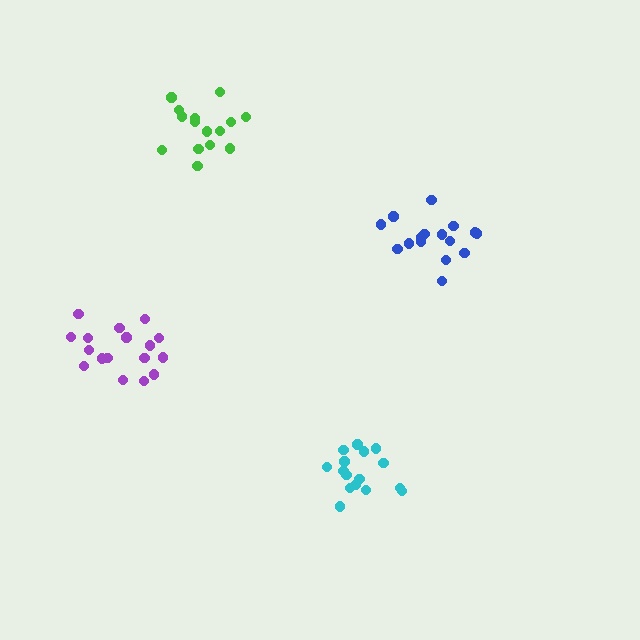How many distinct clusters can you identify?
There are 4 distinct clusters.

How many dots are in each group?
Group 1: 17 dots, Group 2: 16 dots, Group 3: 16 dots, Group 4: 15 dots (64 total).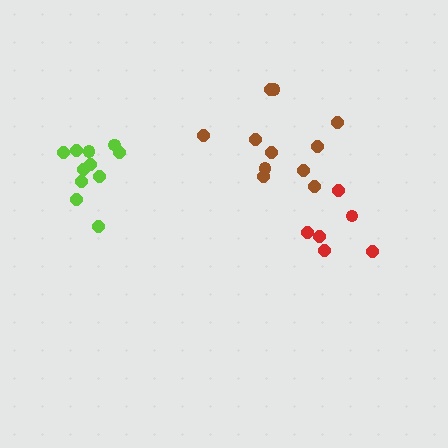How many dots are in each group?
Group 1: 11 dots, Group 2: 6 dots, Group 3: 11 dots (28 total).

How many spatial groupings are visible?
There are 3 spatial groupings.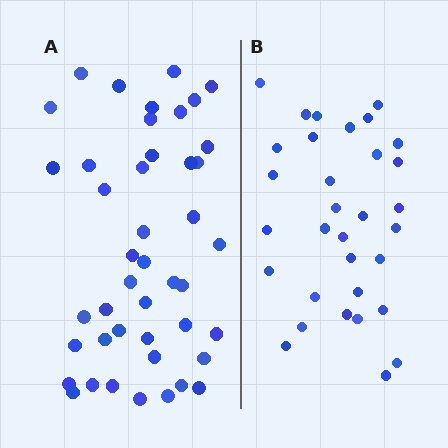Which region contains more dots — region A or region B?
Region A (the left region) has more dots.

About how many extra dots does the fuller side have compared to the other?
Region A has roughly 12 or so more dots than region B.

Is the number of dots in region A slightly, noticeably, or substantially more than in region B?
Region A has noticeably more, but not dramatically so. The ratio is roughly 1.4 to 1.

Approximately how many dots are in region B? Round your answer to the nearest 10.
About 30 dots. (The exact count is 32, which rounds to 30.)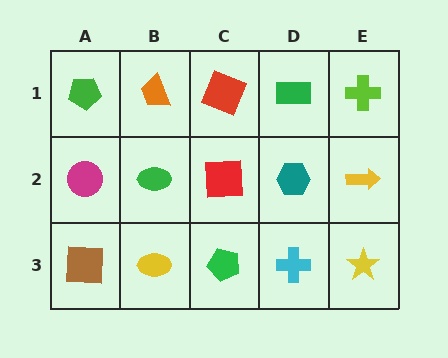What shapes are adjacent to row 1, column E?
A yellow arrow (row 2, column E), a green rectangle (row 1, column D).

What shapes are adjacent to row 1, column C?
A red square (row 2, column C), an orange trapezoid (row 1, column B), a green rectangle (row 1, column D).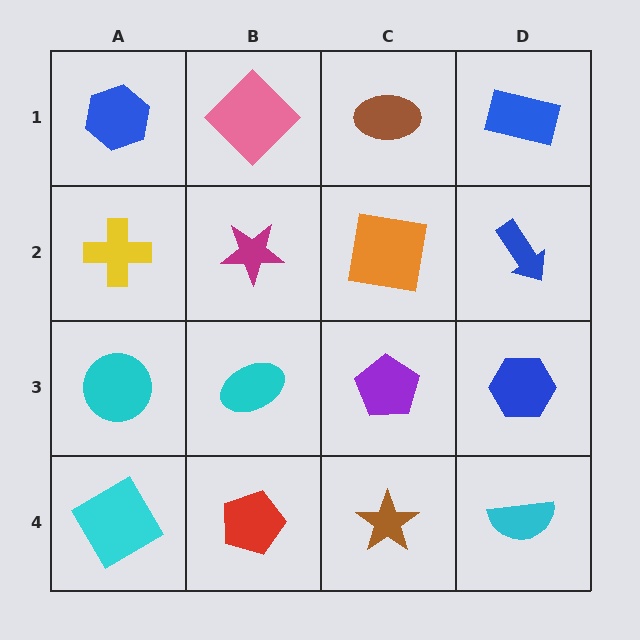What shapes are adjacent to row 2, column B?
A pink diamond (row 1, column B), a cyan ellipse (row 3, column B), a yellow cross (row 2, column A), an orange square (row 2, column C).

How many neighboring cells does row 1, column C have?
3.